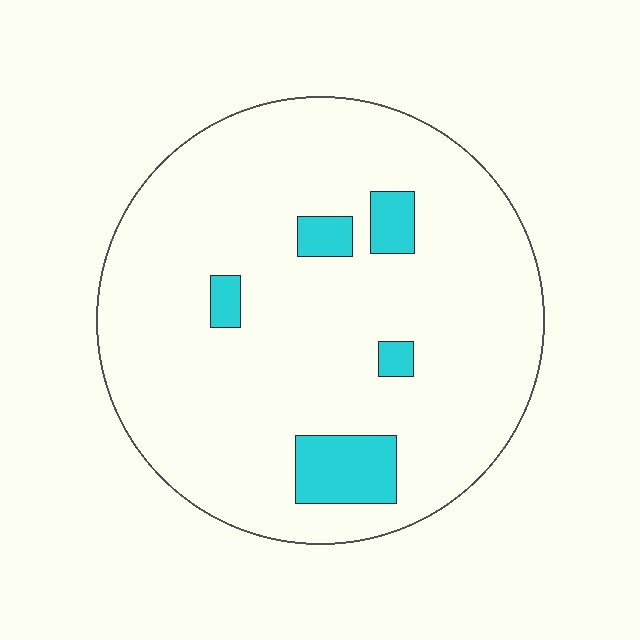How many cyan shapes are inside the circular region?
5.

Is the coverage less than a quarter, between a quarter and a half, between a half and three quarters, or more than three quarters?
Less than a quarter.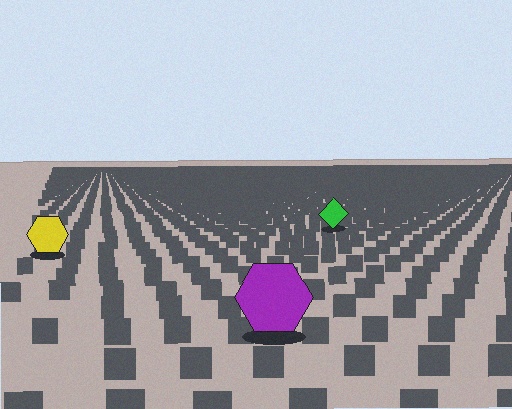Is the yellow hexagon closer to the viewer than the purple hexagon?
No. The purple hexagon is closer — you can tell from the texture gradient: the ground texture is coarser near it.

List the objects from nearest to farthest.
From nearest to farthest: the purple hexagon, the yellow hexagon, the green diamond.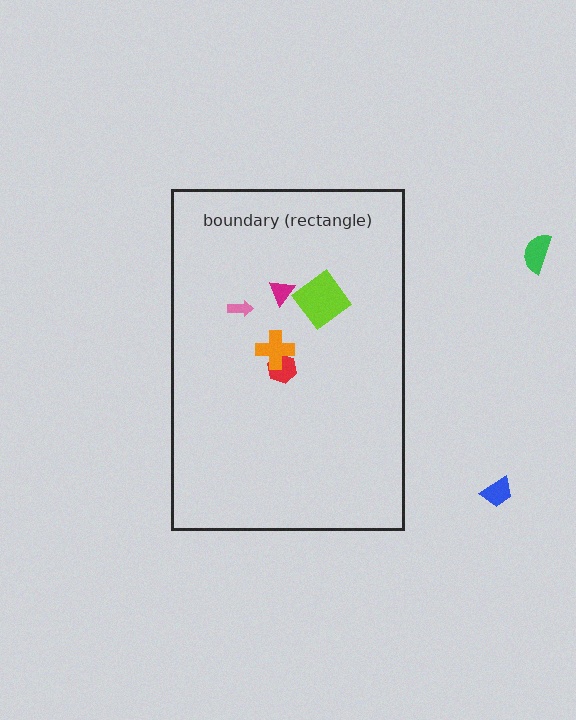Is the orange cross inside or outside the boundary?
Inside.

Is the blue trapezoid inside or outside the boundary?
Outside.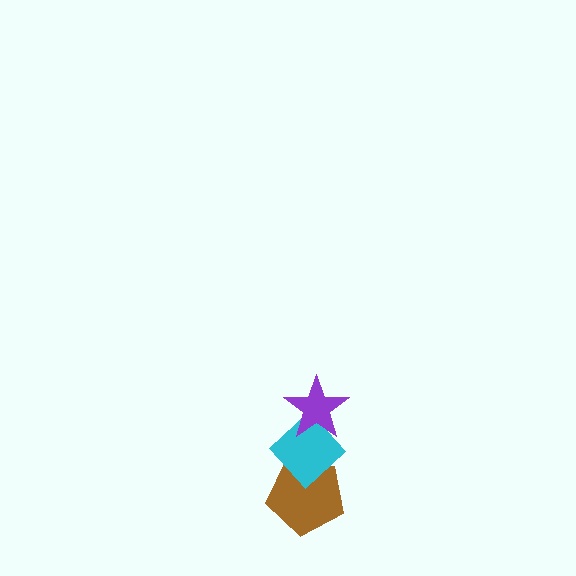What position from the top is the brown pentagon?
The brown pentagon is 3rd from the top.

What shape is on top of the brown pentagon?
The cyan diamond is on top of the brown pentagon.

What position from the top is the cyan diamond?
The cyan diamond is 2nd from the top.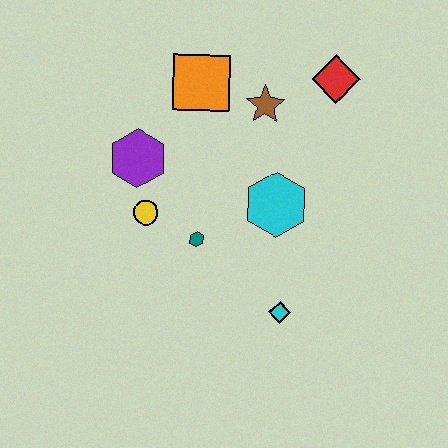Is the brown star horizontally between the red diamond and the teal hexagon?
Yes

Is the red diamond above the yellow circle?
Yes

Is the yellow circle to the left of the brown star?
Yes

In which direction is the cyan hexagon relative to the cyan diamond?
The cyan hexagon is above the cyan diamond.